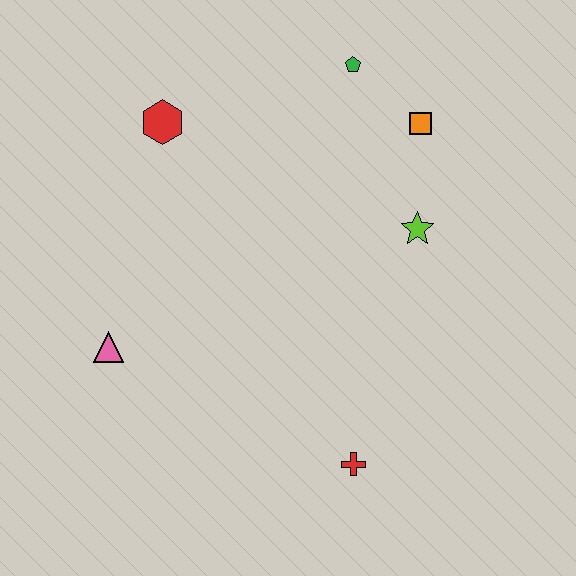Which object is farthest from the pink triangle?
The orange square is farthest from the pink triangle.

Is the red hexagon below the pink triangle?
No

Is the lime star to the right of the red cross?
Yes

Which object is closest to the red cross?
The lime star is closest to the red cross.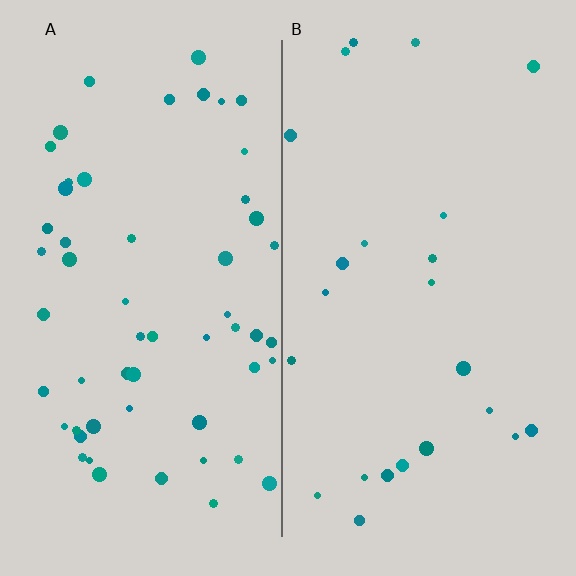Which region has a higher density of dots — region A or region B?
A (the left).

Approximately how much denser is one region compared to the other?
Approximately 2.4× — region A over region B.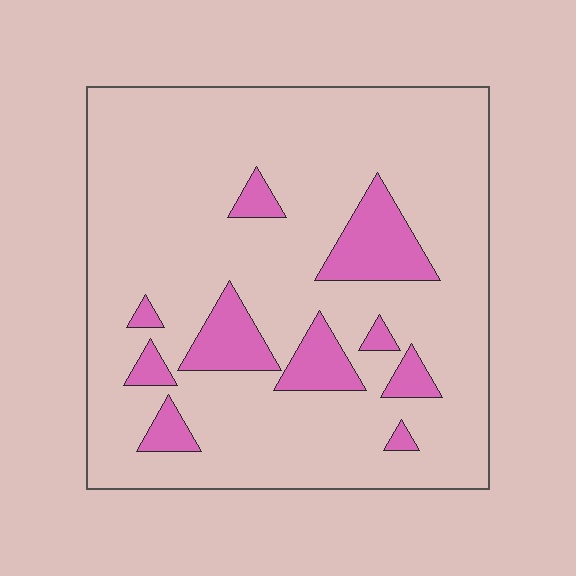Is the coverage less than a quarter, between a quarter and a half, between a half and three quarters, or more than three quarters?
Less than a quarter.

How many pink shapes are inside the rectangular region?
10.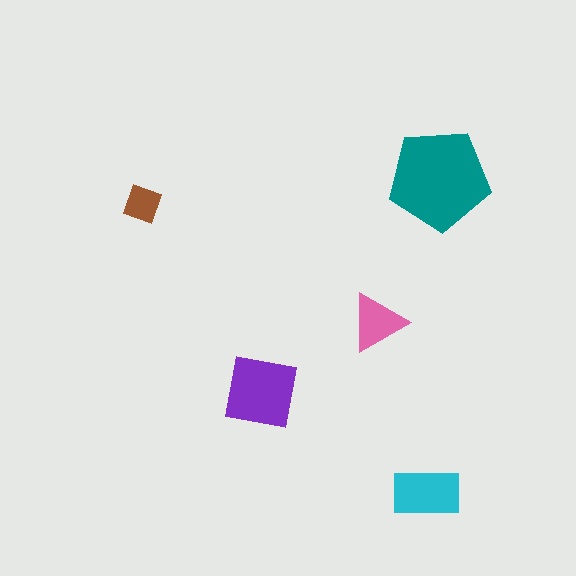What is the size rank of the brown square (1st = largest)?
5th.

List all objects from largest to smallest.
The teal pentagon, the purple square, the cyan rectangle, the pink triangle, the brown square.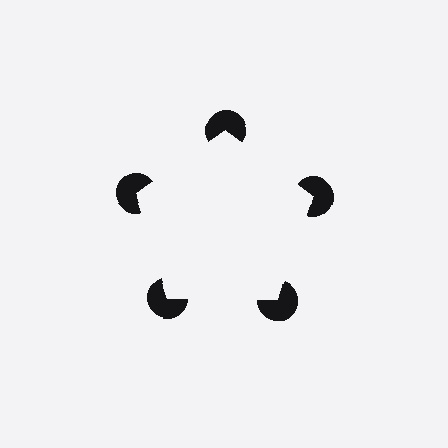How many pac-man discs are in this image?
There are 5 — one at each vertex of the illusory pentagon.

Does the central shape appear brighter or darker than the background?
It typically appears slightly brighter than the background, even though no actual brightness change is drawn.